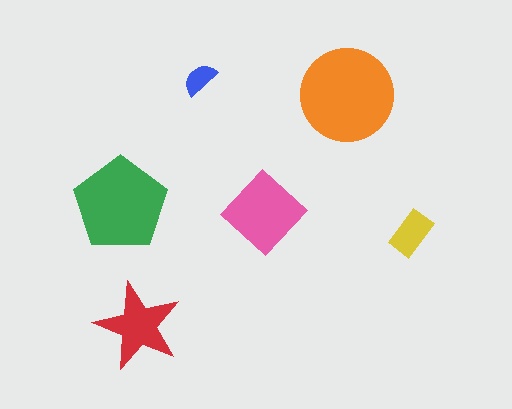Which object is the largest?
The orange circle.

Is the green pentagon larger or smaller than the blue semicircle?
Larger.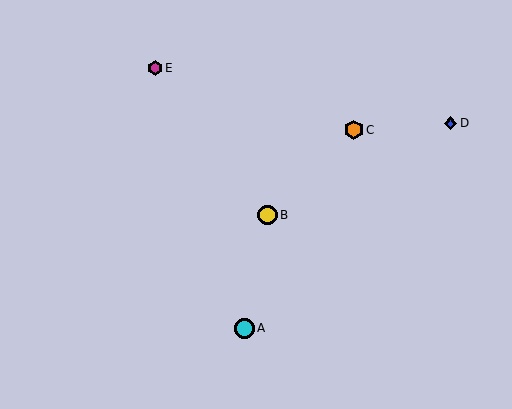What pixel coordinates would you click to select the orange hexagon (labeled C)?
Click at (354, 130) to select the orange hexagon C.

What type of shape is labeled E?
Shape E is a magenta hexagon.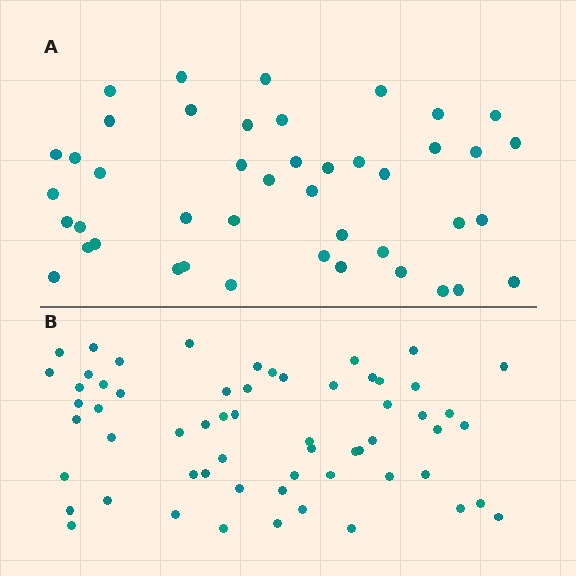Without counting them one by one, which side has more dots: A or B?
Region B (the bottom region) has more dots.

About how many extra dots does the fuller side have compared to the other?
Region B has approximately 15 more dots than region A.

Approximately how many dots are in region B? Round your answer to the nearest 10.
About 60 dots.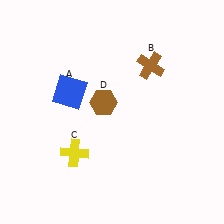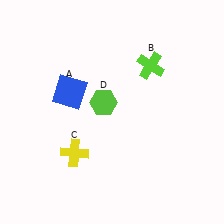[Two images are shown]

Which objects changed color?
B changed from brown to lime. D changed from brown to lime.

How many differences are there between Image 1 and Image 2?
There are 2 differences between the two images.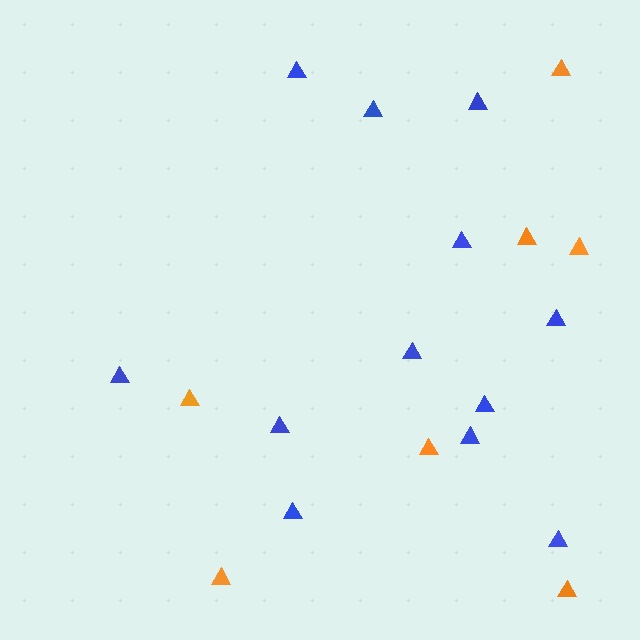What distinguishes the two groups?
There are 2 groups: one group of orange triangles (7) and one group of blue triangles (12).